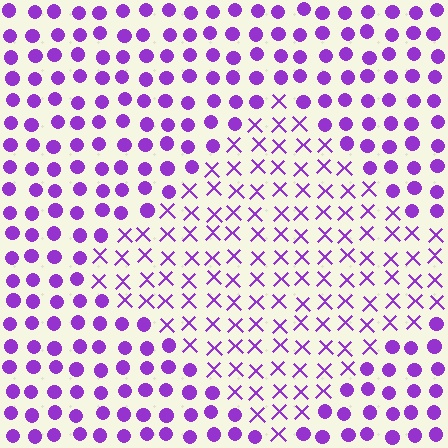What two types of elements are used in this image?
The image uses X marks inside the diamond region and circles outside it.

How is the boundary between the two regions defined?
The boundary is defined by a change in element shape: X marks inside vs. circles outside. All elements share the same color and spacing.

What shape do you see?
I see a diamond.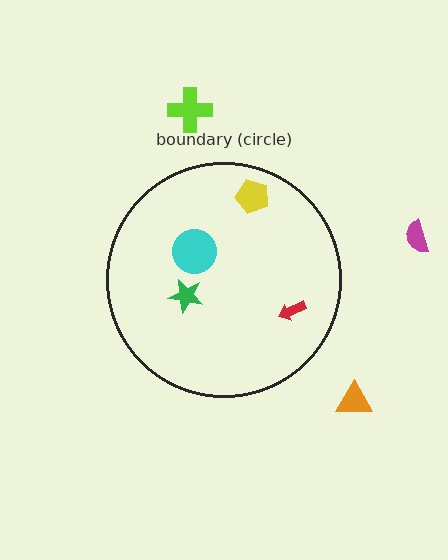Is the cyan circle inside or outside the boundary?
Inside.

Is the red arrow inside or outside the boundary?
Inside.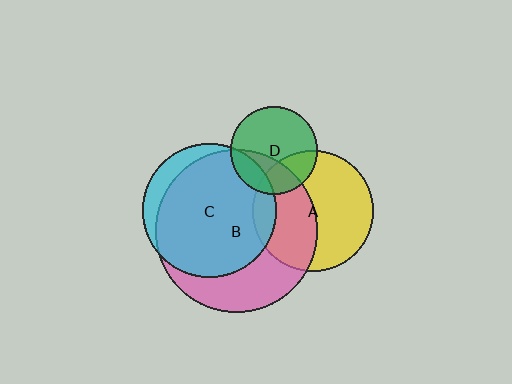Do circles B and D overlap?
Yes.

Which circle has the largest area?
Circle B (pink).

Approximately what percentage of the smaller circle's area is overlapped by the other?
Approximately 35%.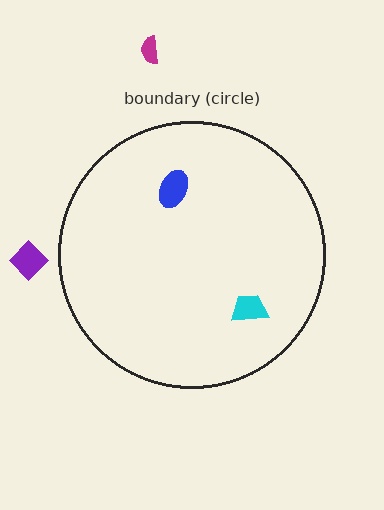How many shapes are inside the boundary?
2 inside, 2 outside.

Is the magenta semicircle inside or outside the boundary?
Outside.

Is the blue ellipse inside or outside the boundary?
Inside.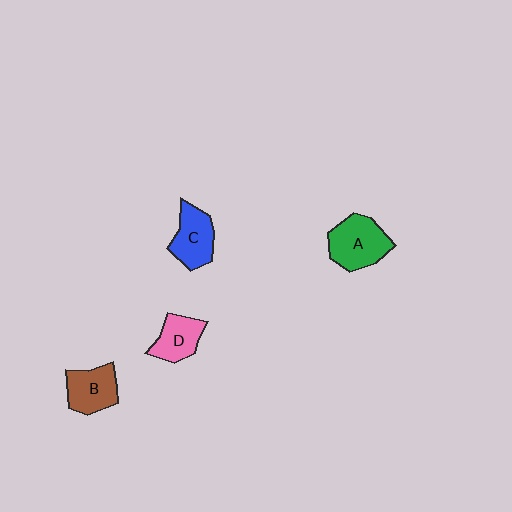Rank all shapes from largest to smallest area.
From largest to smallest: A (green), C (blue), B (brown), D (pink).